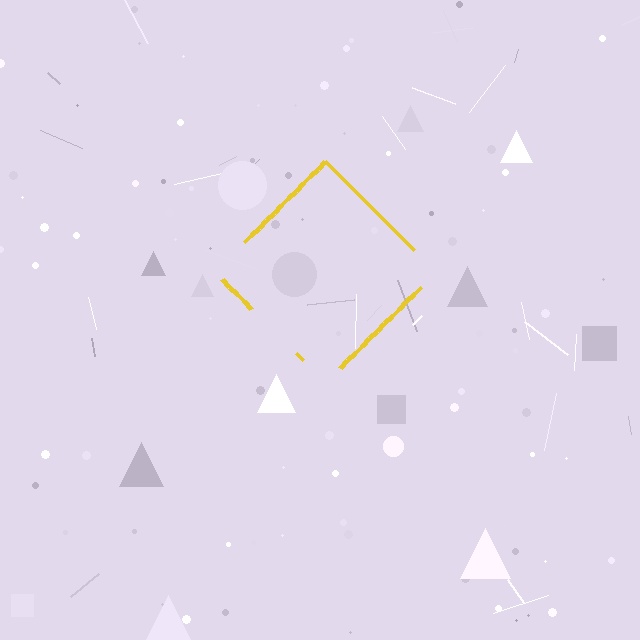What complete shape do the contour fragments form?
The contour fragments form a diamond.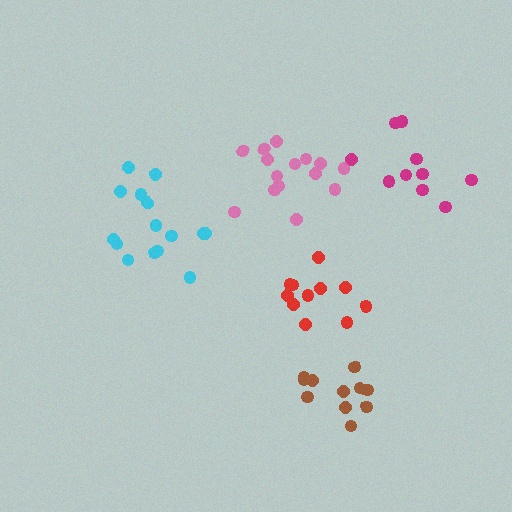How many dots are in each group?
Group 1: 15 dots, Group 2: 10 dots, Group 3: 11 dots, Group 4: 15 dots, Group 5: 11 dots (62 total).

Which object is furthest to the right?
The magenta cluster is rightmost.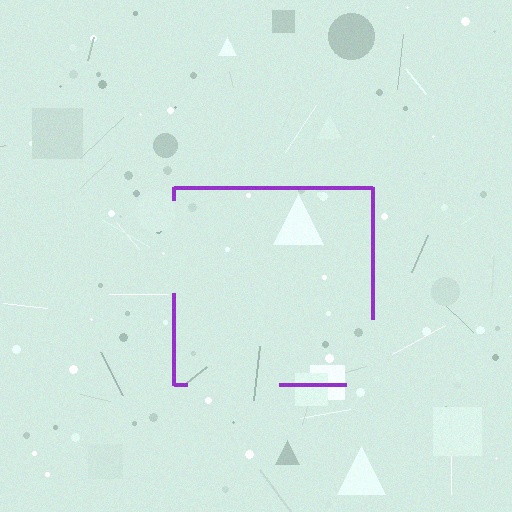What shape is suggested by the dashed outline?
The dashed outline suggests a square.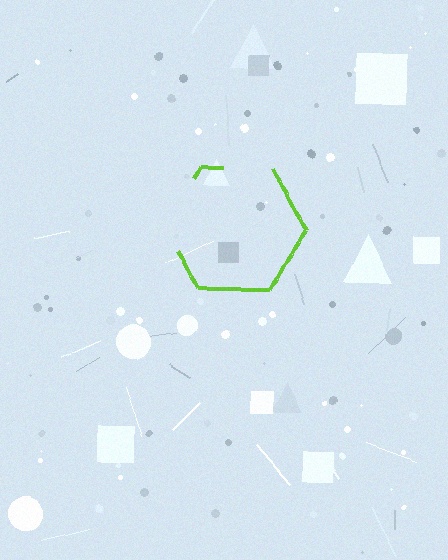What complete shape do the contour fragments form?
The contour fragments form a hexagon.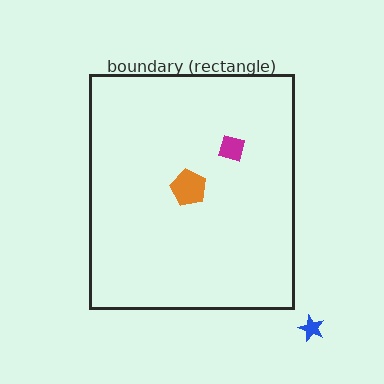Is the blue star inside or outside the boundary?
Outside.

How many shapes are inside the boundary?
2 inside, 1 outside.